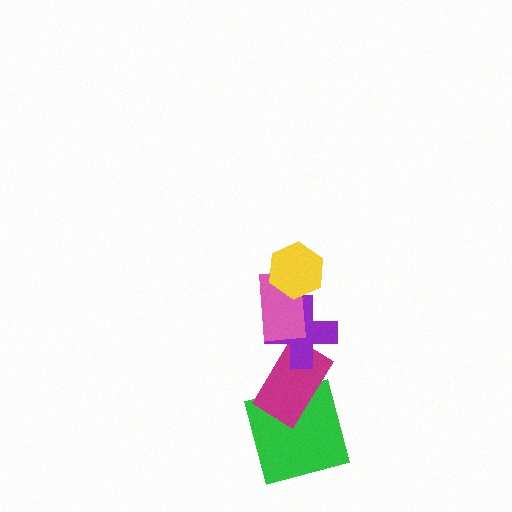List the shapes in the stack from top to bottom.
From top to bottom: the yellow hexagon, the pink rectangle, the purple cross, the magenta rectangle, the green square.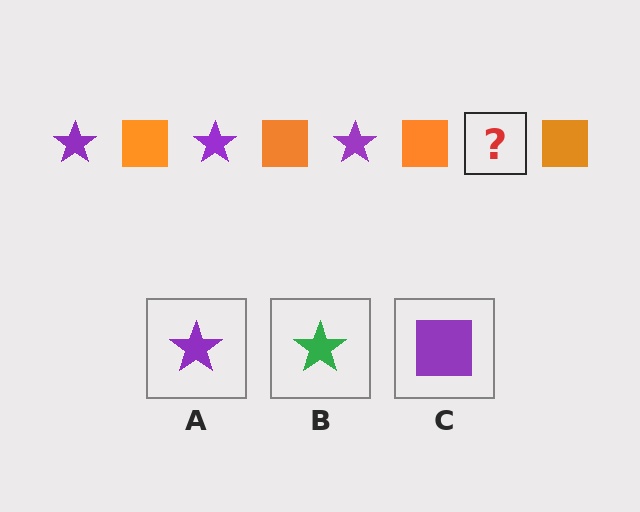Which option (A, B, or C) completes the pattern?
A.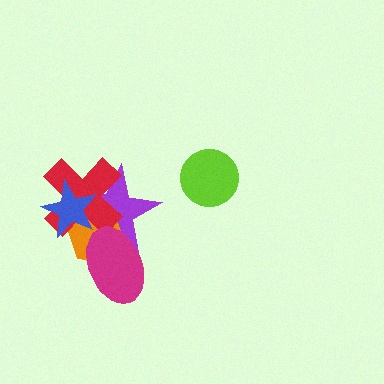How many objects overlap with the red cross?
3 objects overlap with the red cross.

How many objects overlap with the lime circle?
0 objects overlap with the lime circle.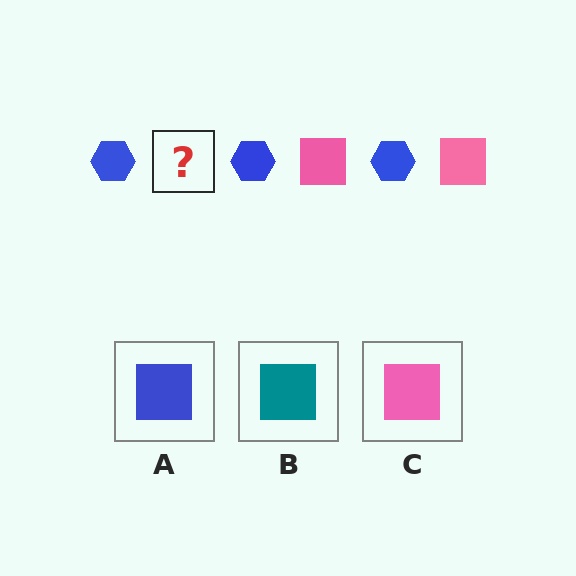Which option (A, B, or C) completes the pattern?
C.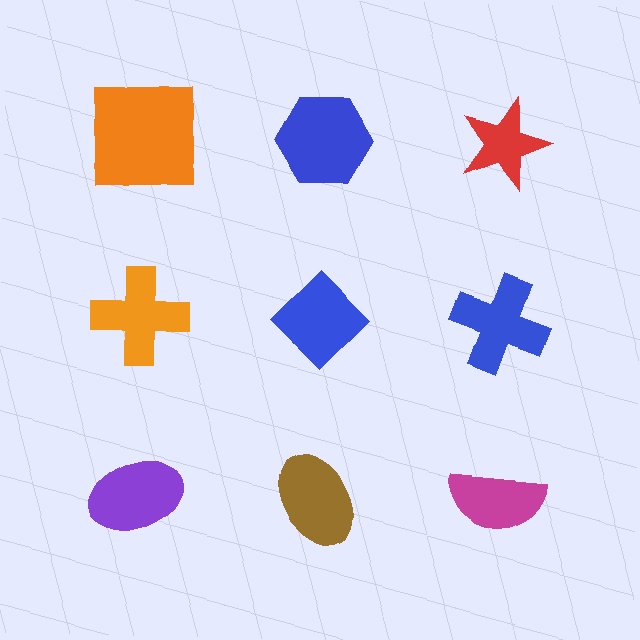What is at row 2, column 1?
An orange cross.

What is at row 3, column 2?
A brown ellipse.